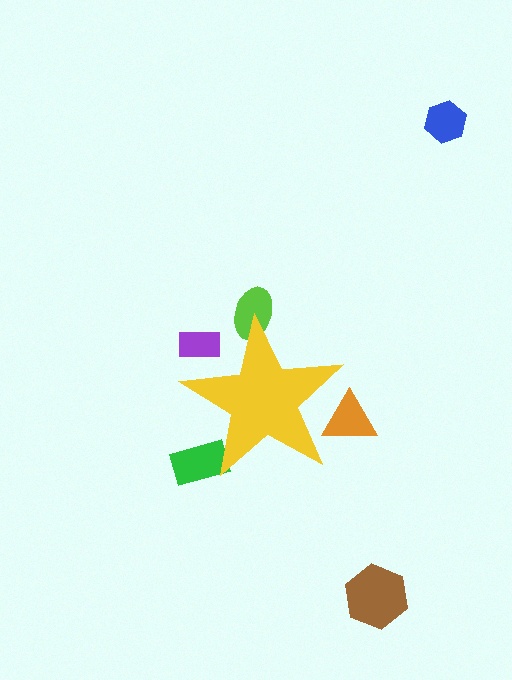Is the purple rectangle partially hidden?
Yes, the purple rectangle is partially hidden behind the yellow star.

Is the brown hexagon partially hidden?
No, the brown hexagon is fully visible.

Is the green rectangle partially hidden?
Yes, the green rectangle is partially hidden behind the yellow star.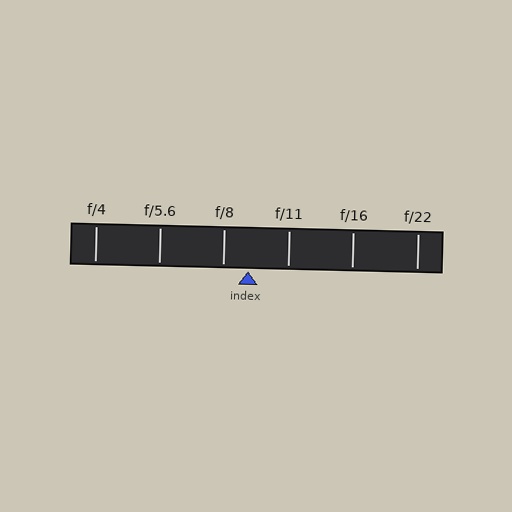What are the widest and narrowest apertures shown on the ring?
The widest aperture shown is f/4 and the narrowest is f/22.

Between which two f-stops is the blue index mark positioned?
The index mark is between f/8 and f/11.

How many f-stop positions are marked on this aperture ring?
There are 6 f-stop positions marked.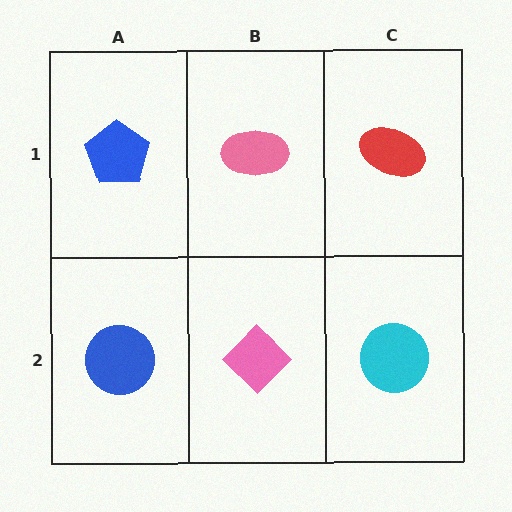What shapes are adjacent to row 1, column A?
A blue circle (row 2, column A), a pink ellipse (row 1, column B).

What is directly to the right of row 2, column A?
A pink diamond.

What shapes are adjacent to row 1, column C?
A cyan circle (row 2, column C), a pink ellipse (row 1, column B).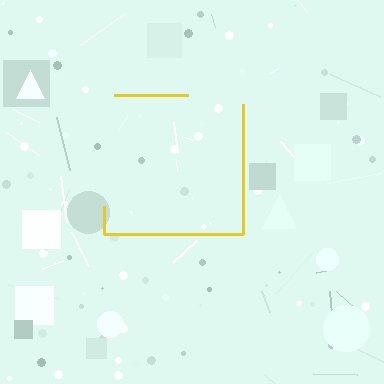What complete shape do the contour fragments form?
The contour fragments form a square.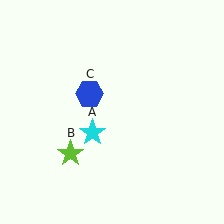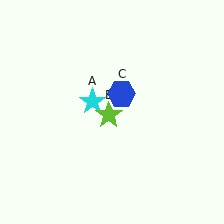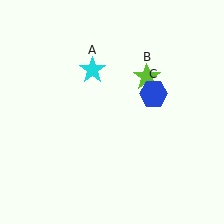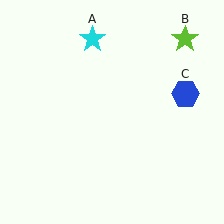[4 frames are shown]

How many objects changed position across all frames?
3 objects changed position: cyan star (object A), lime star (object B), blue hexagon (object C).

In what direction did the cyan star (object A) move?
The cyan star (object A) moved up.